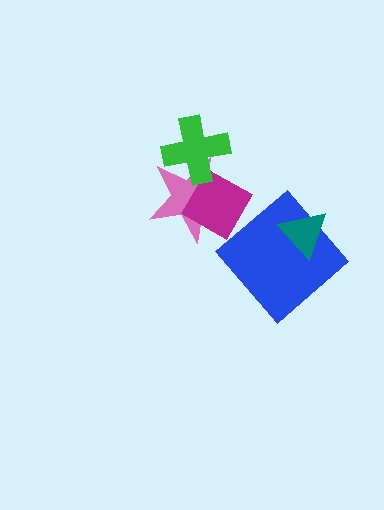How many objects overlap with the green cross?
1 object overlaps with the green cross.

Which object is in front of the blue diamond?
The teal triangle is in front of the blue diamond.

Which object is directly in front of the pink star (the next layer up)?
The magenta diamond is directly in front of the pink star.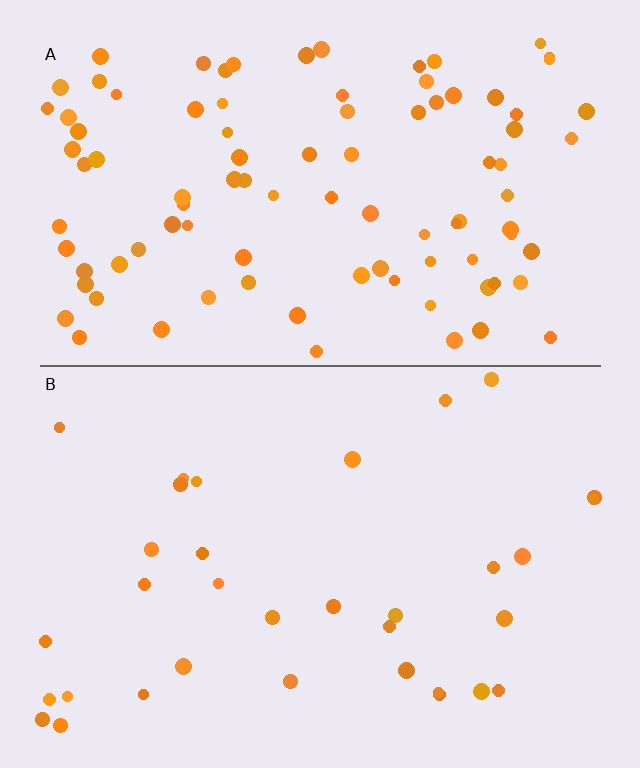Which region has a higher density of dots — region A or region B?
A (the top).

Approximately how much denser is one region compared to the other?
Approximately 2.8× — region A over region B.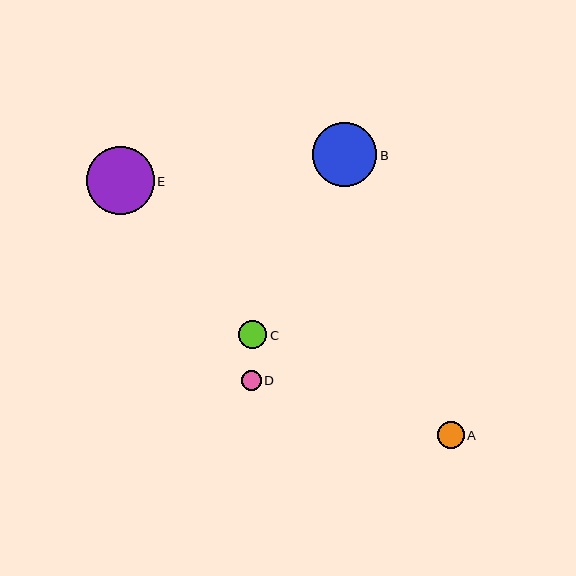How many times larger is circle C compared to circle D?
Circle C is approximately 1.4 times the size of circle D.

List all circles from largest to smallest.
From largest to smallest: E, B, C, A, D.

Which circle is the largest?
Circle E is the largest with a size of approximately 68 pixels.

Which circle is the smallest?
Circle D is the smallest with a size of approximately 20 pixels.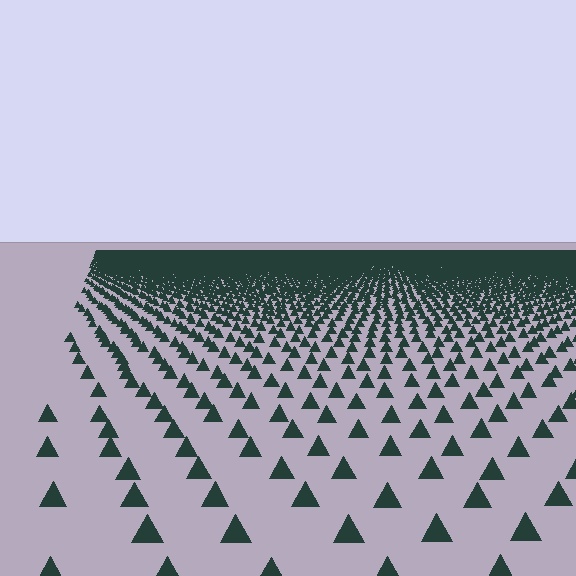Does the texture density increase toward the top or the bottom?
Density increases toward the top.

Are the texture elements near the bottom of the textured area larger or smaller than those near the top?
Larger. Near the bottom, elements are closer to the viewer and appear at a bigger on-screen size.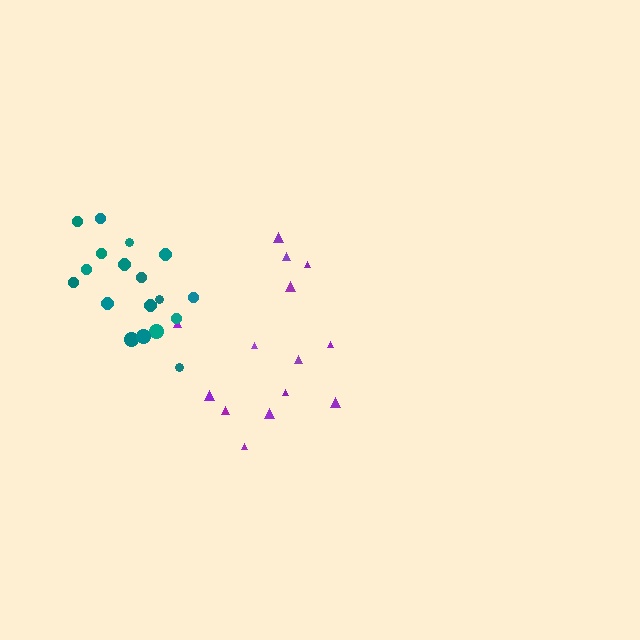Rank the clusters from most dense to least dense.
teal, purple.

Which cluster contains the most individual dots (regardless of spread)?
Teal (18).